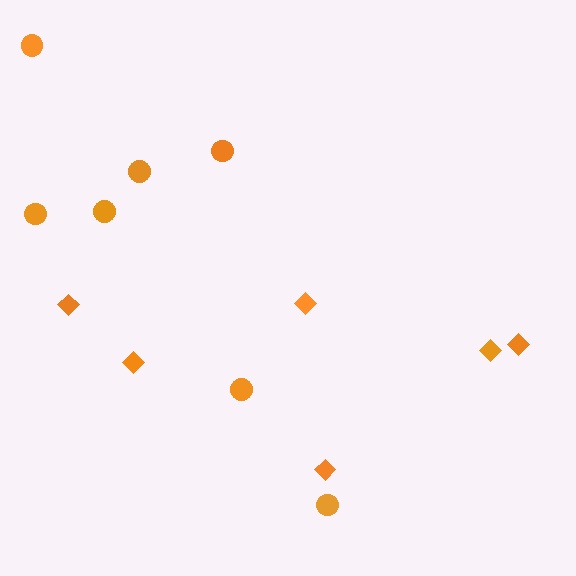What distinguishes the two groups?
There are 2 groups: one group of circles (7) and one group of diamonds (6).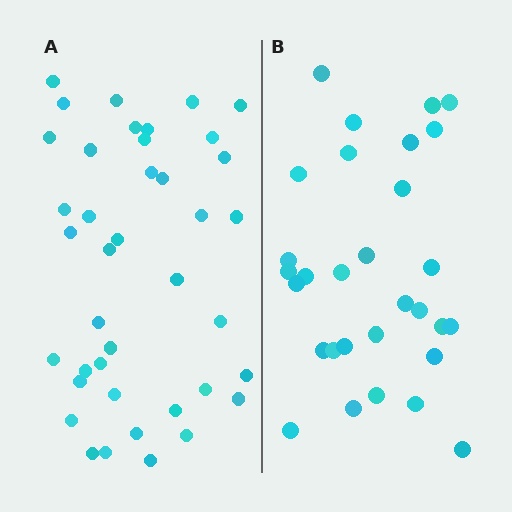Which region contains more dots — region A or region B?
Region A (the left region) has more dots.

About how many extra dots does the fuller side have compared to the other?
Region A has roughly 10 or so more dots than region B.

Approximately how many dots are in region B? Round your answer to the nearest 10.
About 30 dots.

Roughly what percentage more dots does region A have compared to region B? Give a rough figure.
About 35% more.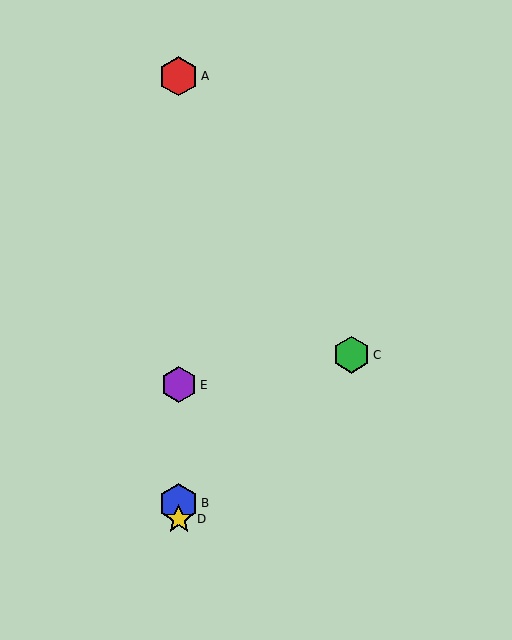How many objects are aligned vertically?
4 objects (A, B, D, E) are aligned vertically.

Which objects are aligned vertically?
Objects A, B, D, E are aligned vertically.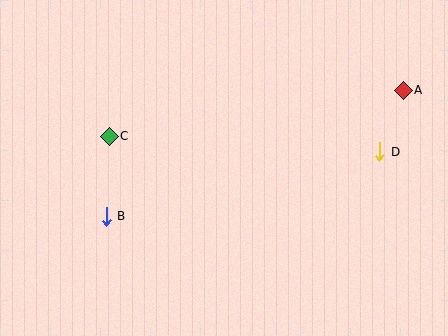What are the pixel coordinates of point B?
Point B is at (106, 216).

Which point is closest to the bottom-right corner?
Point D is closest to the bottom-right corner.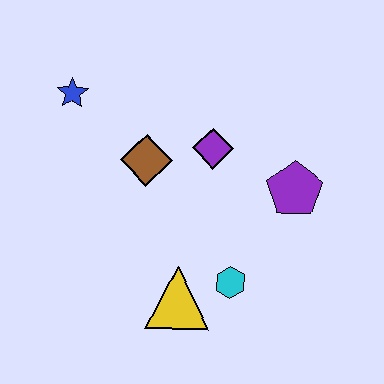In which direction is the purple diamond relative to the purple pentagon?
The purple diamond is to the left of the purple pentagon.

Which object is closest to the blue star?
The brown diamond is closest to the blue star.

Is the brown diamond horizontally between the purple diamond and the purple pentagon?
No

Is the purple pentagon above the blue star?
No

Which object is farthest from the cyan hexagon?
The blue star is farthest from the cyan hexagon.